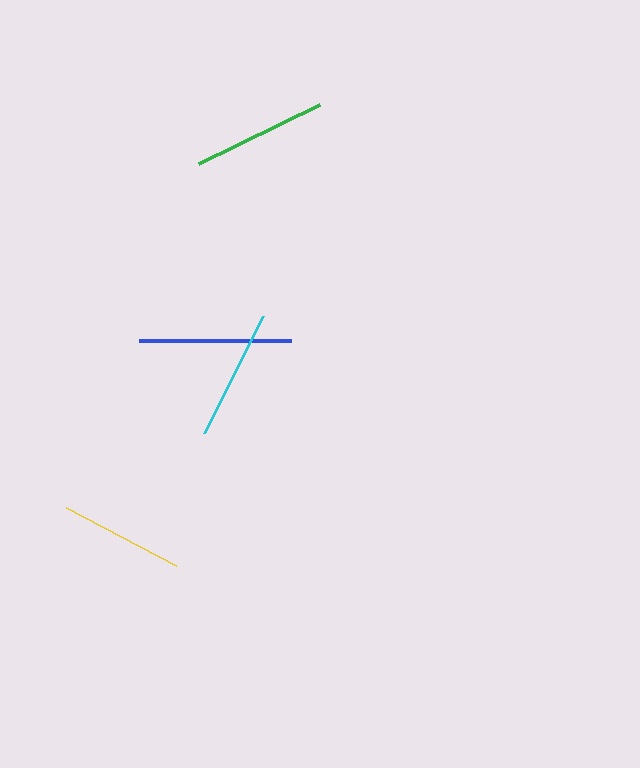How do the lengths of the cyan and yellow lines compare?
The cyan and yellow lines are approximately the same length.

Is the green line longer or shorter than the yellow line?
The green line is longer than the yellow line.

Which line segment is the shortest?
The yellow line is the shortest at approximately 125 pixels.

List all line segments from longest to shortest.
From longest to shortest: blue, green, cyan, yellow.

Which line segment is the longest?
The blue line is the longest at approximately 153 pixels.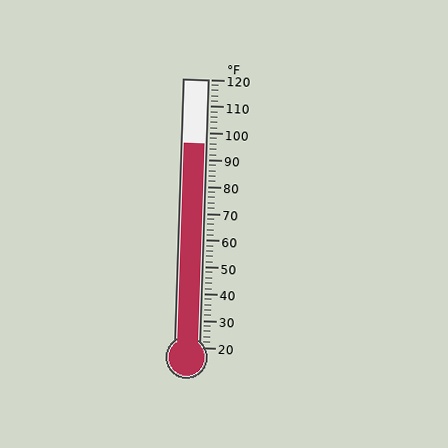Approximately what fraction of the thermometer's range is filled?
The thermometer is filled to approximately 75% of its range.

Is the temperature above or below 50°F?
The temperature is above 50°F.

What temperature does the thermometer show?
The thermometer shows approximately 96°F.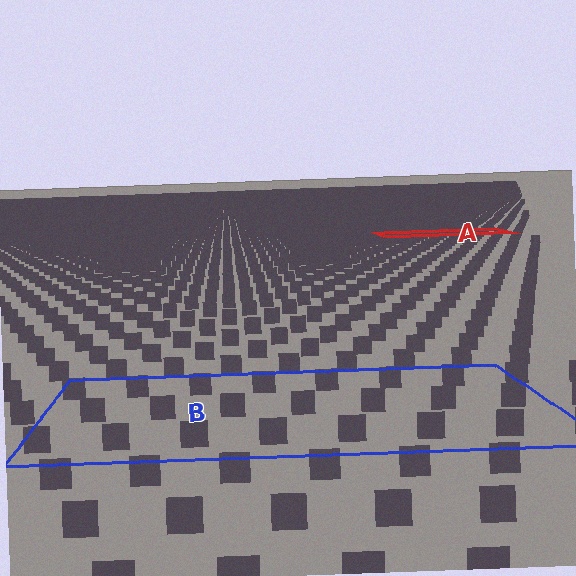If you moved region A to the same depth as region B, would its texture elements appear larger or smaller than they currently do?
They would appear larger. At a closer depth, the same texture elements are projected at a bigger on-screen size.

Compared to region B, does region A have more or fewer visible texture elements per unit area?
Region A has more texture elements per unit area — they are packed more densely because it is farther away.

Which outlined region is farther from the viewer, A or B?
Region A is farther from the viewer — the texture elements inside it appear smaller and more densely packed.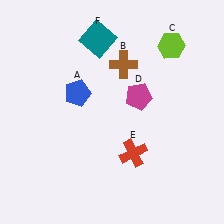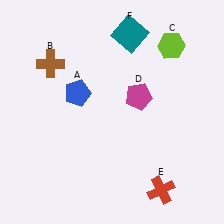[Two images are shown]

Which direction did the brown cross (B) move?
The brown cross (B) moved left.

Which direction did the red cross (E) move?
The red cross (E) moved down.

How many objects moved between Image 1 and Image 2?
3 objects moved between the two images.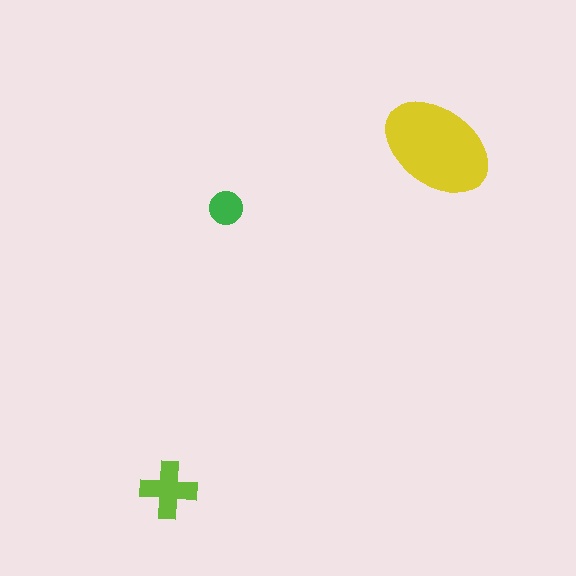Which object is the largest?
The yellow ellipse.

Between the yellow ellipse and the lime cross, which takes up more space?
The yellow ellipse.